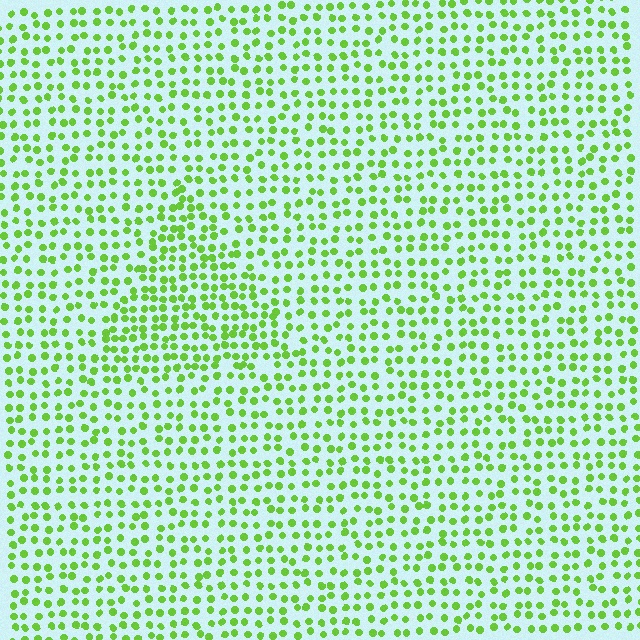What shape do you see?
I see a triangle.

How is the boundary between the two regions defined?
The boundary is defined by a change in element density (approximately 1.5x ratio). All elements are the same color, size, and shape.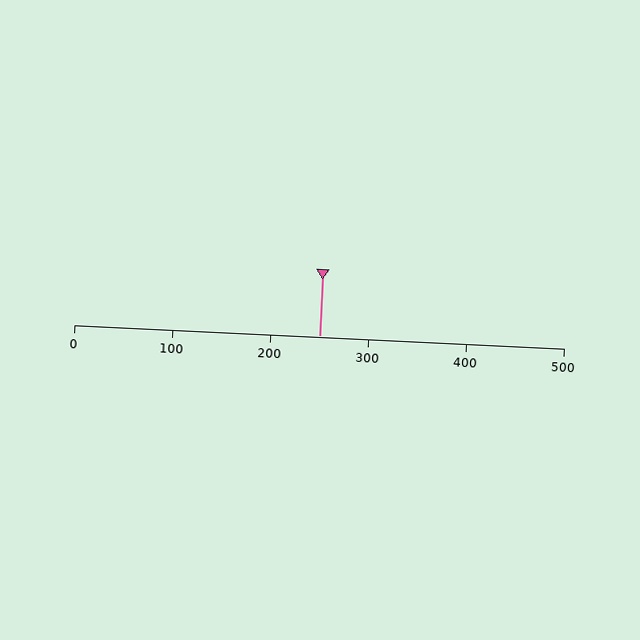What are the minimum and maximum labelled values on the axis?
The axis runs from 0 to 500.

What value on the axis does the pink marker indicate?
The marker indicates approximately 250.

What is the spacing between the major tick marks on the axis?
The major ticks are spaced 100 apart.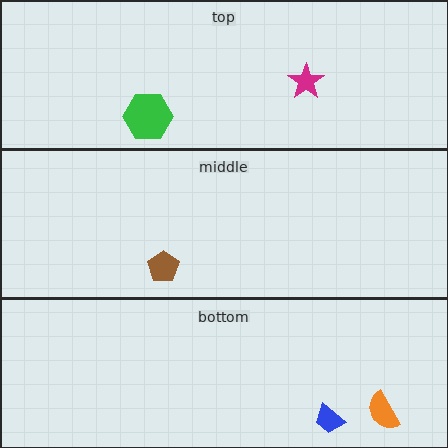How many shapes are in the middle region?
1.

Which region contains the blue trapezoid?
The bottom region.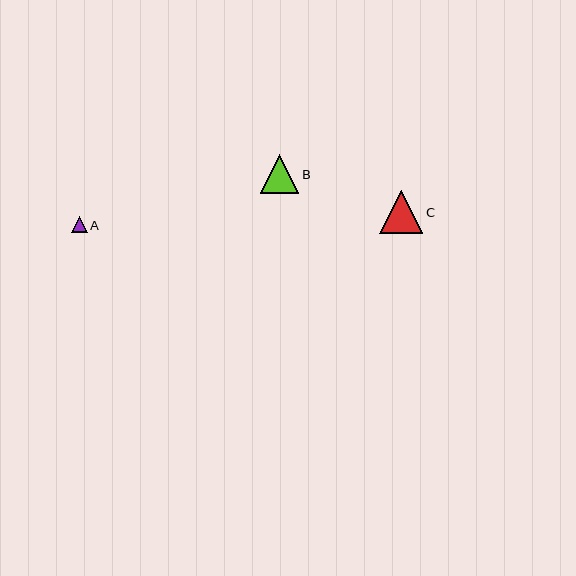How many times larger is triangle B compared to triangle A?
Triangle B is approximately 2.5 times the size of triangle A.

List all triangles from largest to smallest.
From largest to smallest: C, B, A.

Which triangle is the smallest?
Triangle A is the smallest with a size of approximately 16 pixels.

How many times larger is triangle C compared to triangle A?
Triangle C is approximately 2.8 times the size of triangle A.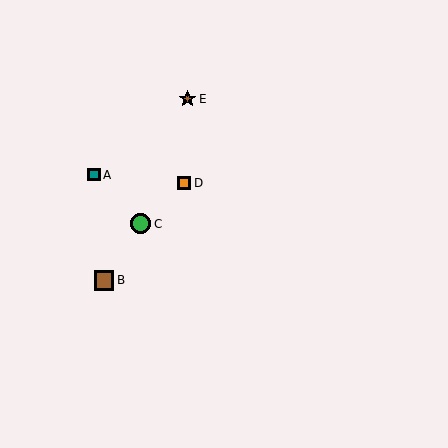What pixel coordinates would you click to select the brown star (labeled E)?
Click at (188, 99) to select the brown star E.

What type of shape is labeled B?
Shape B is a brown square.